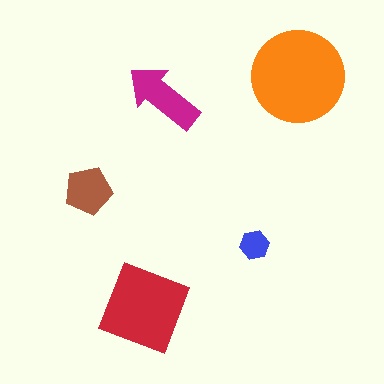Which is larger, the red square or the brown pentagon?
The red square.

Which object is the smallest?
The blue hexagon.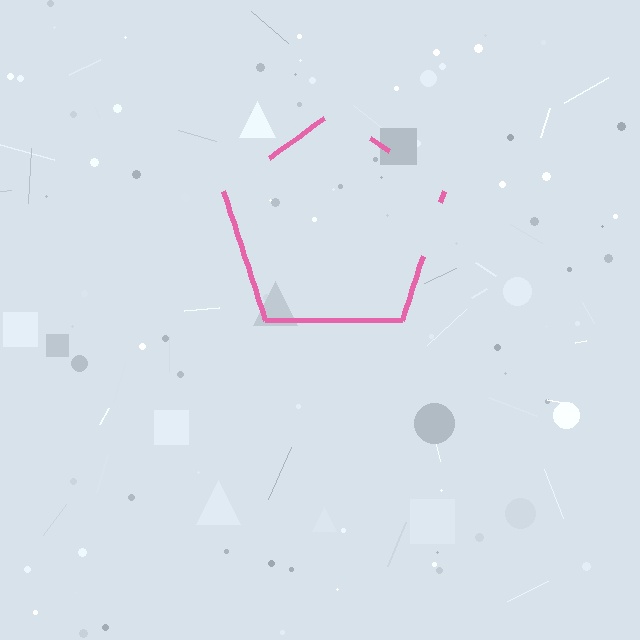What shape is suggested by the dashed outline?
The dashed outline suggests a pentagon.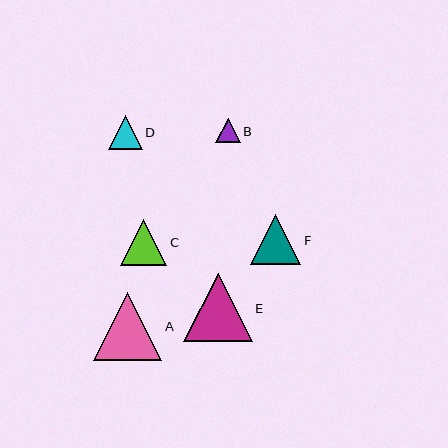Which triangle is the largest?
Triangle E is the largest with a size of approximately 69 pixels.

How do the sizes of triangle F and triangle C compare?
Triangle F and triangle C are approximately the same size.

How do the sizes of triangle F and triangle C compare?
Triangle F and triangle C are approximately the same size.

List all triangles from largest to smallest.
From largest to smallest: E, A, F, C, D, B.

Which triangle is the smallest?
Triangle B is the smallest with a size of approximately 24 pixels.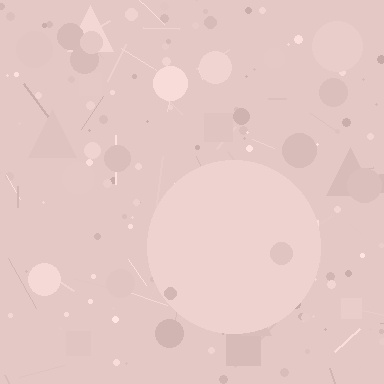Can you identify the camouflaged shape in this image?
The camouflaged shape is a circle.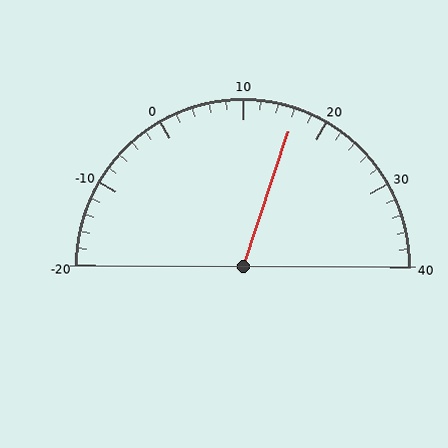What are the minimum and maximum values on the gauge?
The gauge ranges from -20 to 40.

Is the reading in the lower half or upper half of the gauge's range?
The reading is in the upper half of the range (-20 to 40).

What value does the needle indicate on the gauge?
The needle indicates approximately 16.